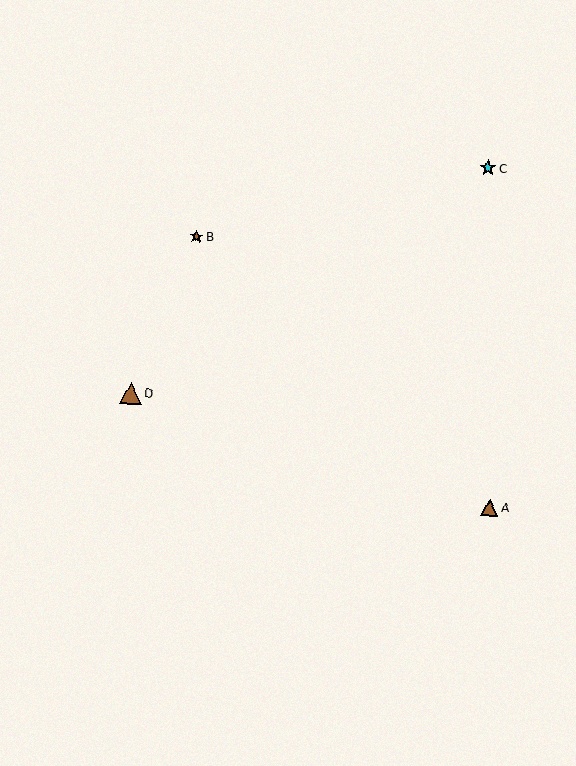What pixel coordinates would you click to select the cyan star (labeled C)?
Click at (488, 168) to select the cyan star C.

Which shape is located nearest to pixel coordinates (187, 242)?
The brown star (labeled B) at (196, 237) is nearest to that location.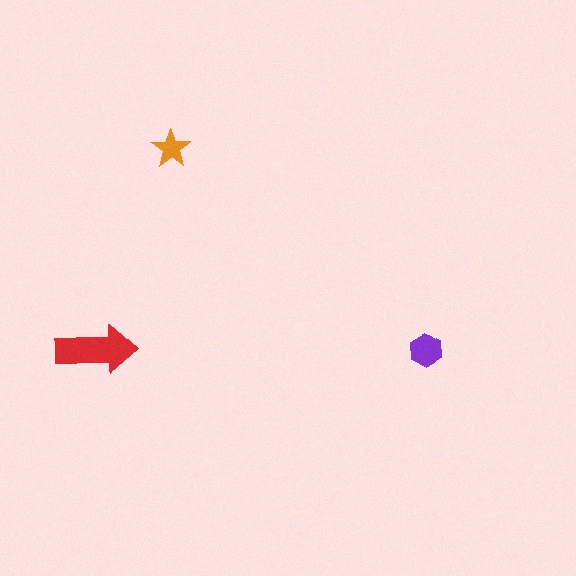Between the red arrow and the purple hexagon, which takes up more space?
The red arrow.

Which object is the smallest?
The orange star.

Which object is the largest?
The red arrow.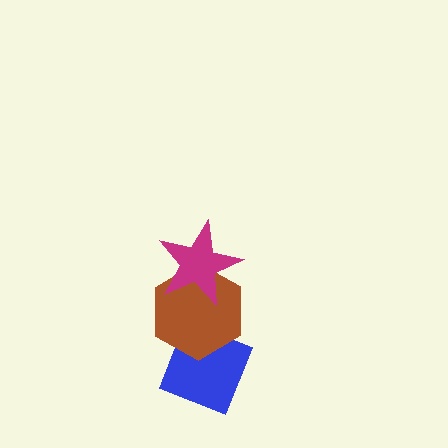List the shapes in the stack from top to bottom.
From top to bottom: the magenta star, the brown hexagon, the blue diamond.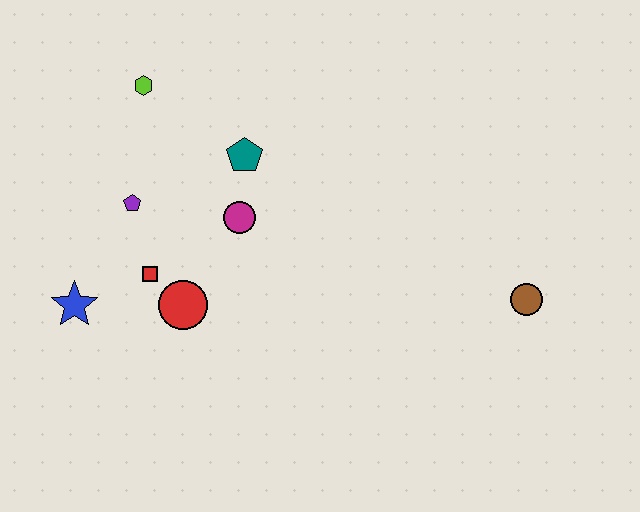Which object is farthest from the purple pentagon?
The brown circle is farthest from the purple pentagon.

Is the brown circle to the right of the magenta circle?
Yes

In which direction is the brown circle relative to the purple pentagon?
The brown circle is to the right of the purple pentagon.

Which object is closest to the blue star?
The red square is closest to the blue star.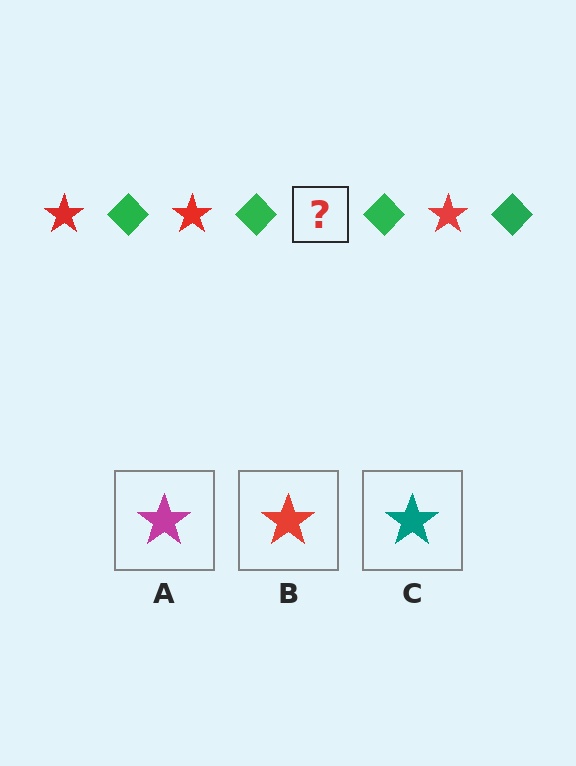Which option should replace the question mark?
Option B.